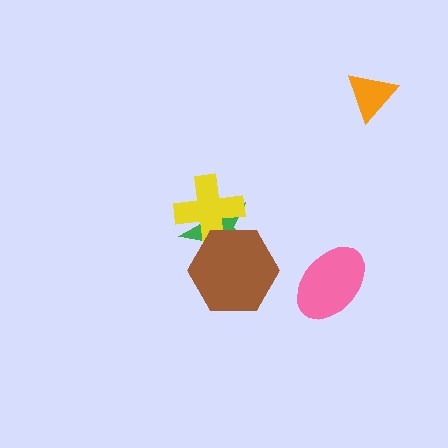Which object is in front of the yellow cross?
The brown hexagon is in front of the yellow cross.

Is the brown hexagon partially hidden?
No, no other shape covers it.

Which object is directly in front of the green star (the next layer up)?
The yellow cross is directly in front of the green star.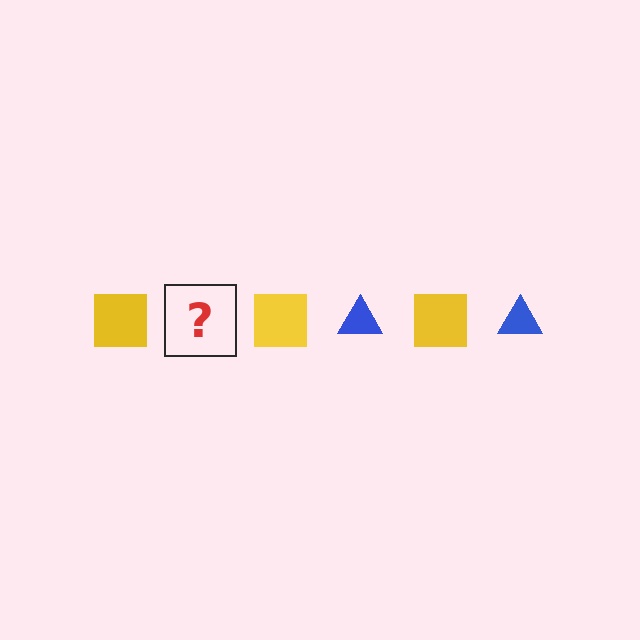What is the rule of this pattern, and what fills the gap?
The rule is that the pattern alternates between yellow square and blue triangle. The gap should be filled with a blue triangle.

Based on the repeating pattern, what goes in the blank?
The blank should be a blue triangle.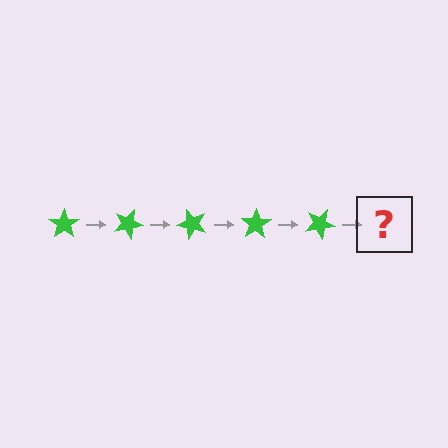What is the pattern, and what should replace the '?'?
The pattern is that the star rotates 25 degrees each step. The '?' should be a green star rotated 125 degrees.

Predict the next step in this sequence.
The next step is a green star rotated 125 degrees.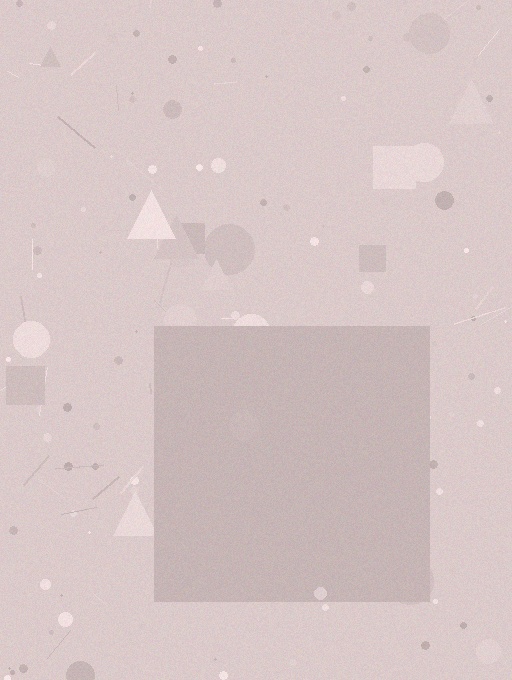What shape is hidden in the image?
A square is hidden in the image.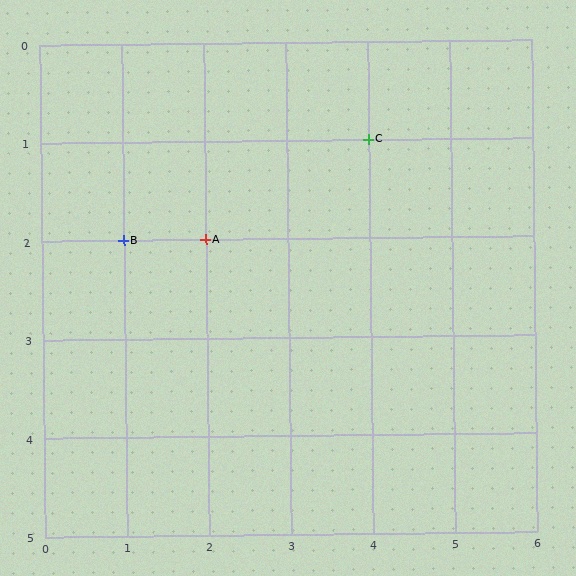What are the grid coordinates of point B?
Point B is at grid coordinates (1, 2).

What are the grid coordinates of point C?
Point C is at grid coordinates (4, 1).